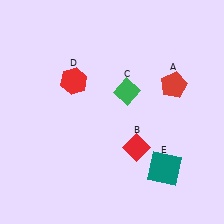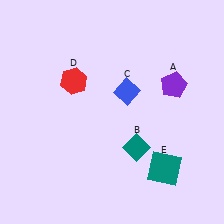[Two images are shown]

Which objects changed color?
A changed from red to purple. B changed from red to teal. C changed from green to blue.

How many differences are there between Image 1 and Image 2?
There are 3 differences between the two images.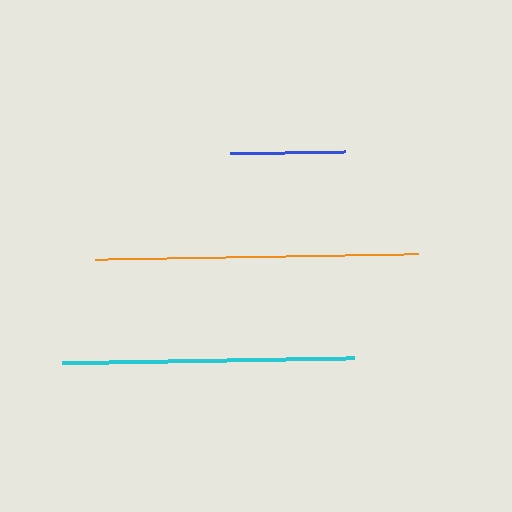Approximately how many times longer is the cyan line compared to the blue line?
The cyan line is approximately 2.5 times the length of the blue line.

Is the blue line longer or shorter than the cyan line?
The cyan line is longer than the blue line.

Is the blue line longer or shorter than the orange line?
The orange line is longer than the blue line.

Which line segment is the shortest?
The blue line is the shortest at approximately 115 pixels.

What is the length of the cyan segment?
The cyan segment is approximately 292 pixels long.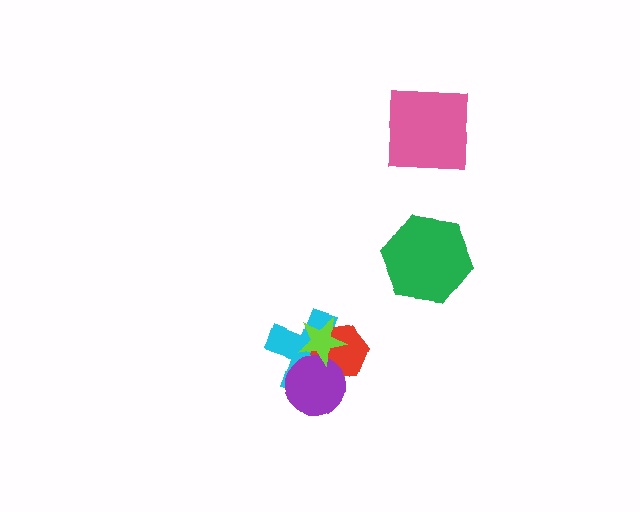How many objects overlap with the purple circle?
3 objects overlap with the purple circle.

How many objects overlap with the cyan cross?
3 objects overlap with the cyan cross.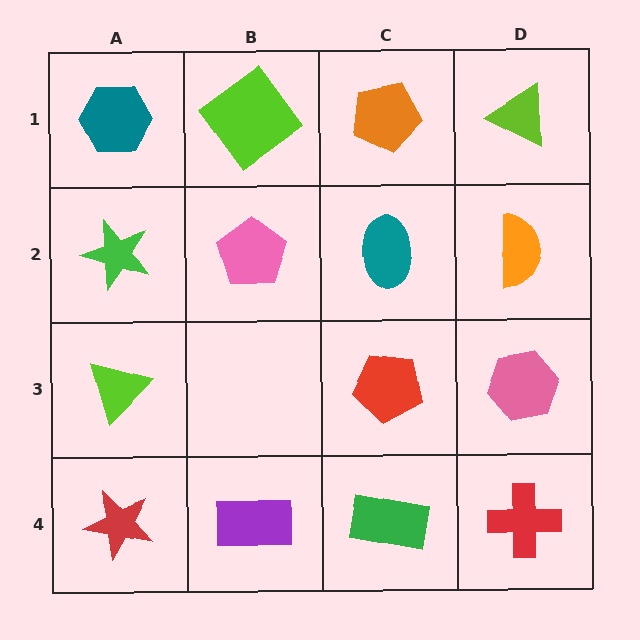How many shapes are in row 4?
4 shapes.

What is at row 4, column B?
A purple rectangle.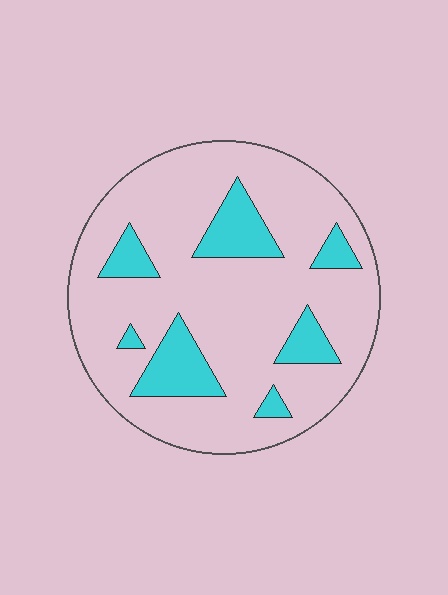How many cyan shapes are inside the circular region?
7.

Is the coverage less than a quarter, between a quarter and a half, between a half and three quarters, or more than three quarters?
Less than a quarter.